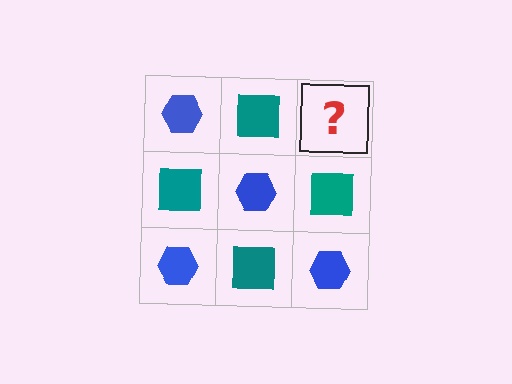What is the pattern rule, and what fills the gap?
The rule is that it alternates blue hexagon and teal square in a checkerboard pattern. The gap should be filled with a blue hexagon.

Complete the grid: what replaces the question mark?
The question mark should be replaced with a blue hexagon.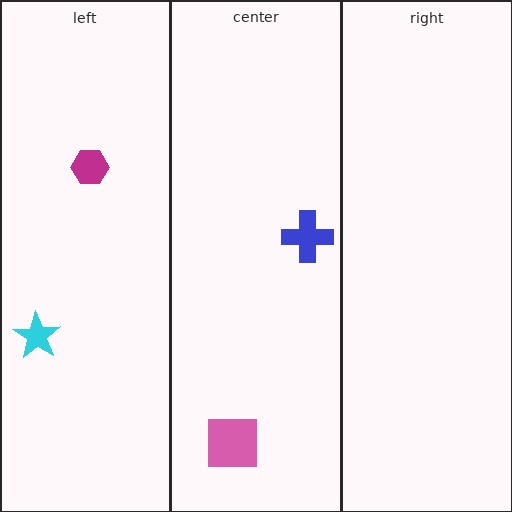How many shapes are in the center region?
2.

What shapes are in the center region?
The pink square, the blue cross.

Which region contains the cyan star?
The left region.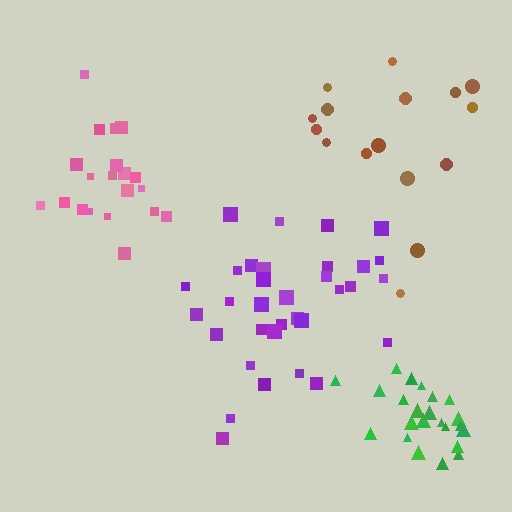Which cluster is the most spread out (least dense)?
Brown.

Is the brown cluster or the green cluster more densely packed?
Green.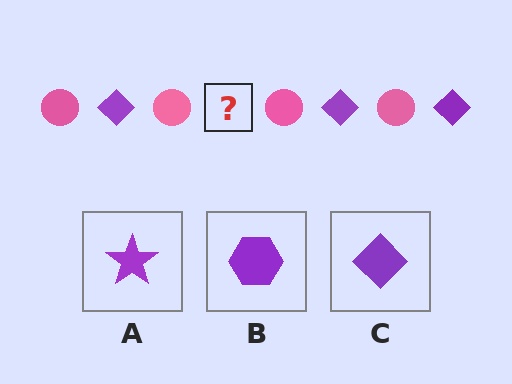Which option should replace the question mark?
Option C.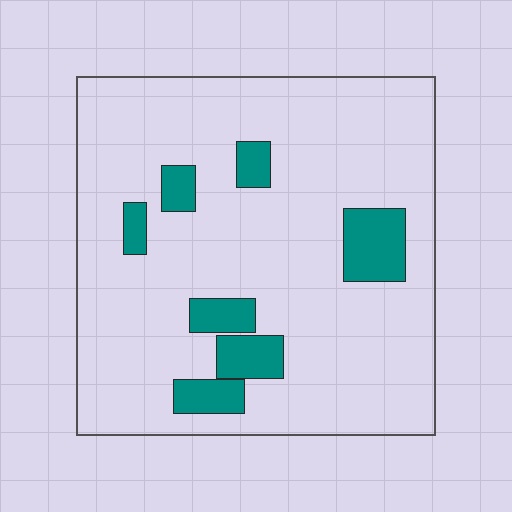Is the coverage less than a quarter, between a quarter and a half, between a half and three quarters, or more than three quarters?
Less than a quarter.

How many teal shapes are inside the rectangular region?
7.